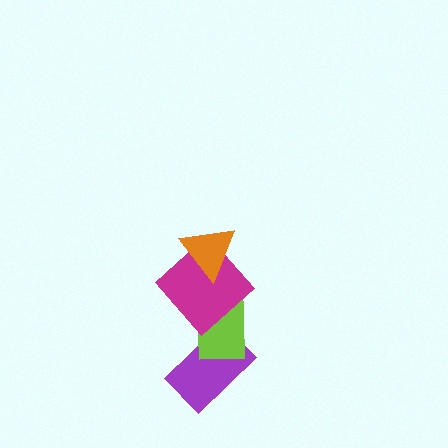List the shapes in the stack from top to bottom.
From top to bottom: the orange triangle, the magenta diamond, the lime rectangle, the purple rectangle.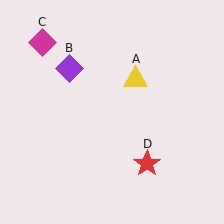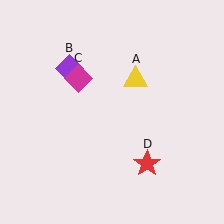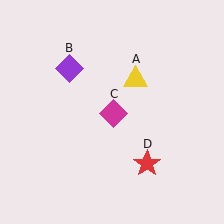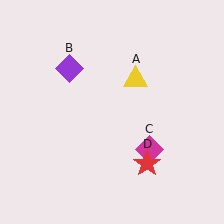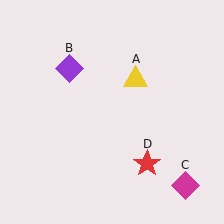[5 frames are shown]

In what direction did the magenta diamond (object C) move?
The magenta diamond (object C) moved down and to the right.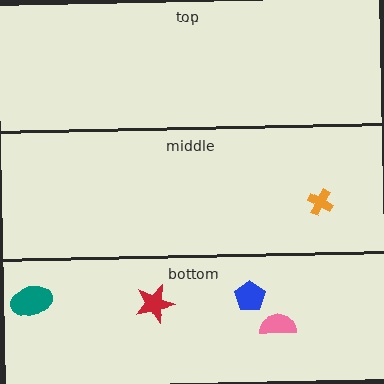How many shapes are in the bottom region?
4.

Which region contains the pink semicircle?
The bottom region.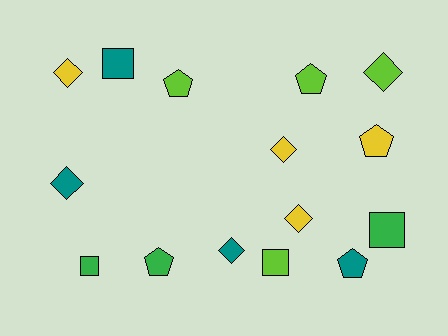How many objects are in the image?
There are 15 objects.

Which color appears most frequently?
Teal, with 4 objects.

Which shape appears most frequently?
Diamond, with 6 objects.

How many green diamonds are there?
There are no green diamonds.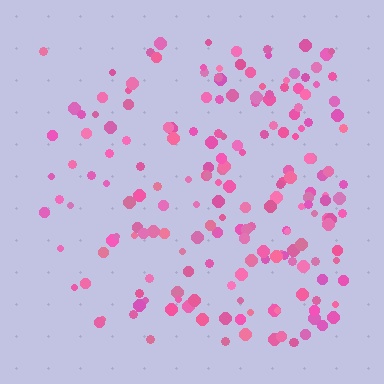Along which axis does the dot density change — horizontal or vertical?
Horizontal.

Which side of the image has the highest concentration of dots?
The right.